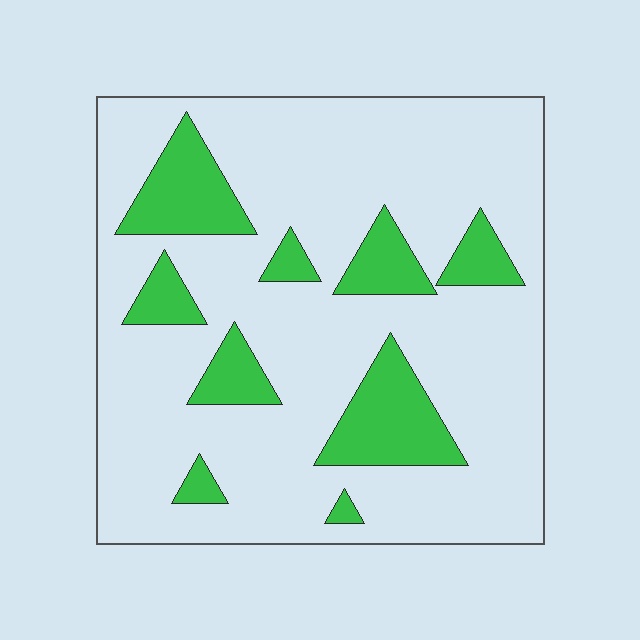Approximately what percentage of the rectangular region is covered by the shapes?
Approximately 20%.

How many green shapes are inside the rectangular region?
9.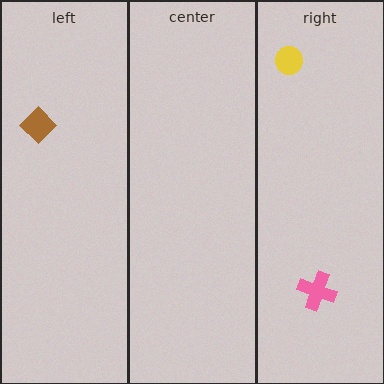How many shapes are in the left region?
1.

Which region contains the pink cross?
The right region.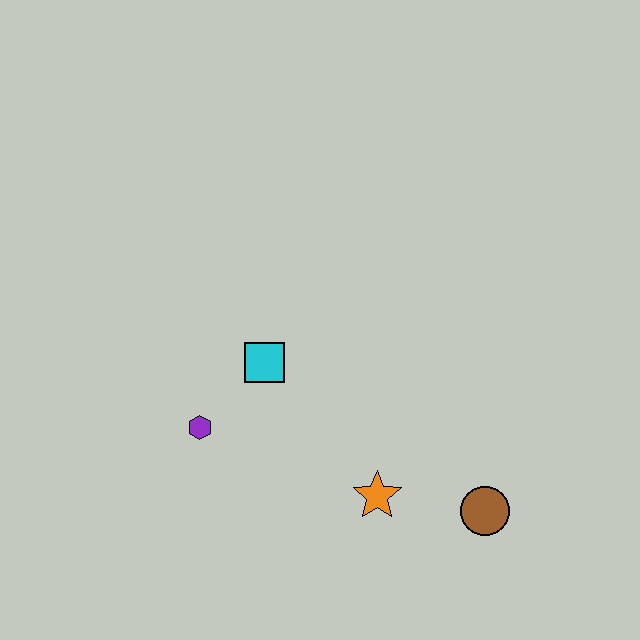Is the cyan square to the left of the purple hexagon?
No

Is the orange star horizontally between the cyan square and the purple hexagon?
No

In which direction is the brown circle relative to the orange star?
The brown circle is to the right of the orange star.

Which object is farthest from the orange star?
The purple hexagon is farthest from the orange star.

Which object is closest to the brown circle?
The orange star is closest to the brown circle.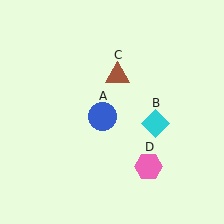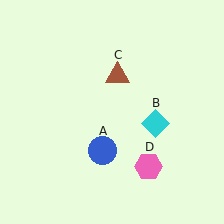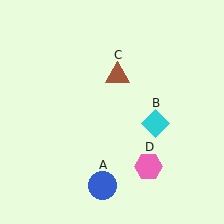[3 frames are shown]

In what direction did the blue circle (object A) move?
The blue circle (object A) moved down.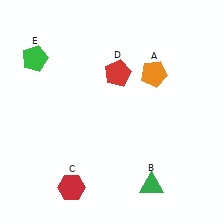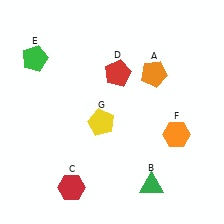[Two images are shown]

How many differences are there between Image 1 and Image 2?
There are 2 differences between the two images.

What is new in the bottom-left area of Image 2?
A yellow pentagon (G) was added in the bottom-left area of Image 2.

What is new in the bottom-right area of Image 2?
An orange hexagon (F) was added in the bottom-right area of Image 2.